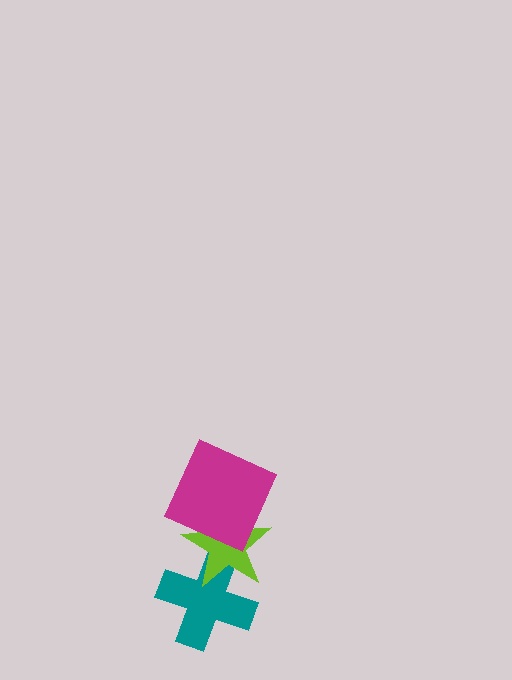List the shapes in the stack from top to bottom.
From top to bottom: the magenta square, the lime star, the teal cross.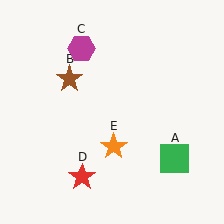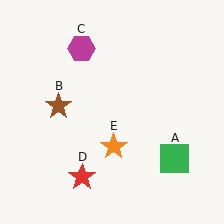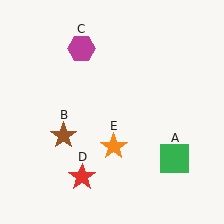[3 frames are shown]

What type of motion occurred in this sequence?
The brown star (object B) rotated counterclockwise around the center of the scene.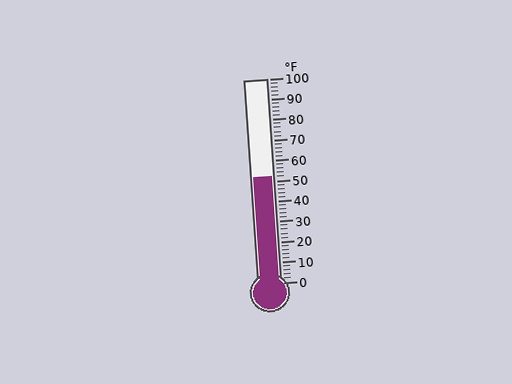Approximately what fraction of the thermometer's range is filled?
The thermometer is filled to approximately 50% of its range.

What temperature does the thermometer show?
The thermometer shows approximately 52°F.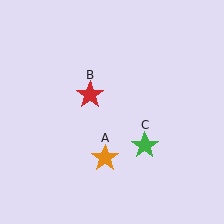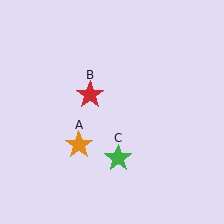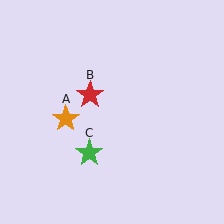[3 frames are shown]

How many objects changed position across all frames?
2 objects changed position: orange star (object A), green star (object C).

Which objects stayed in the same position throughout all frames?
Red star (object B) remained stationary.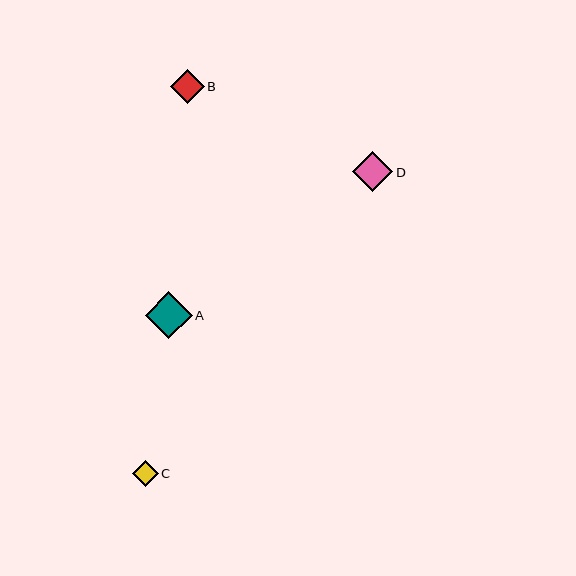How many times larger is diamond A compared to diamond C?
Diamond A is approximately 1.8 times the size of diamond C.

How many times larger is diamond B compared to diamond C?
Diamond B is approximately 1.3 times the size of diamond C.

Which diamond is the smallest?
Diamond C is the smallest with a size of approximately 26 pixels.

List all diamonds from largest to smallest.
From largest to smallest: A, D, B, C.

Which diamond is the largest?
Diamond A is the largest with a size of approximately 47 pixels.